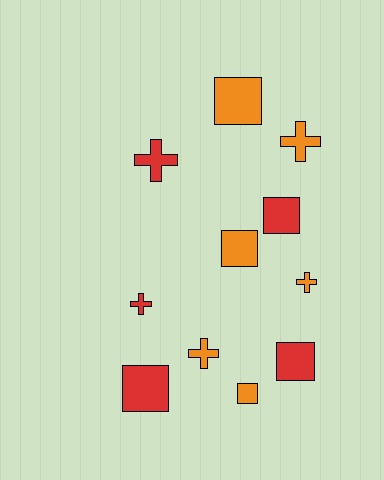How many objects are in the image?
There are 11 objects.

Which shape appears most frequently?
Square, with 6 objects.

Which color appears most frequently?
Orange, with 6 objects.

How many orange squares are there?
There are 3 orange squares.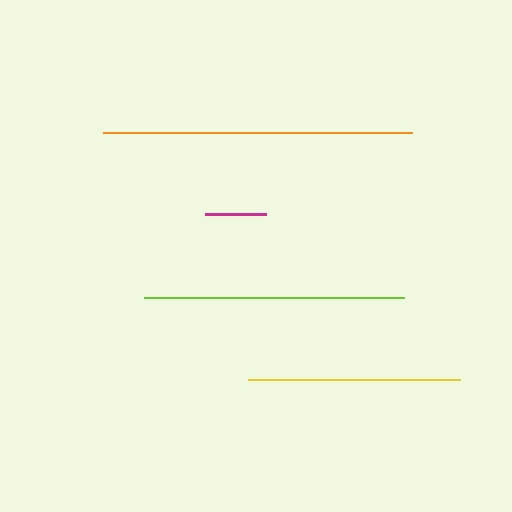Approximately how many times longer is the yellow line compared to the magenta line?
The yellow line is approximately 3.5 times the length of the magenta line.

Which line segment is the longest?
The orange line is the longest at approximately 309 pixels.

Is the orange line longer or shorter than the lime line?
The orange line is longer than the lime line.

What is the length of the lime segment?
The lime segment is approximately 260 pixels long.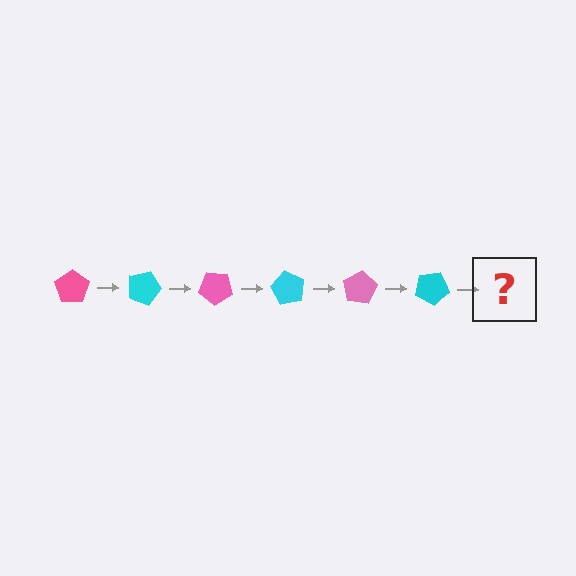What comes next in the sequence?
The next element should be a pink pentagon, rotated 120 degrees from the start.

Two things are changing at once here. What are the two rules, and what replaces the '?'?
The two rules are that it rotates 20 degrees each step and the color cycles through pink and cyan. The '?' should be a pink pentagon, rotated 120 degrees from the start.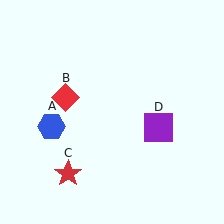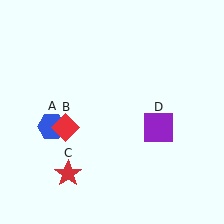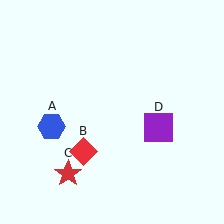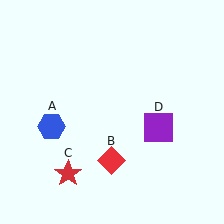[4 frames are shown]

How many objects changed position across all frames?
1 object changed position: red diamond (object B).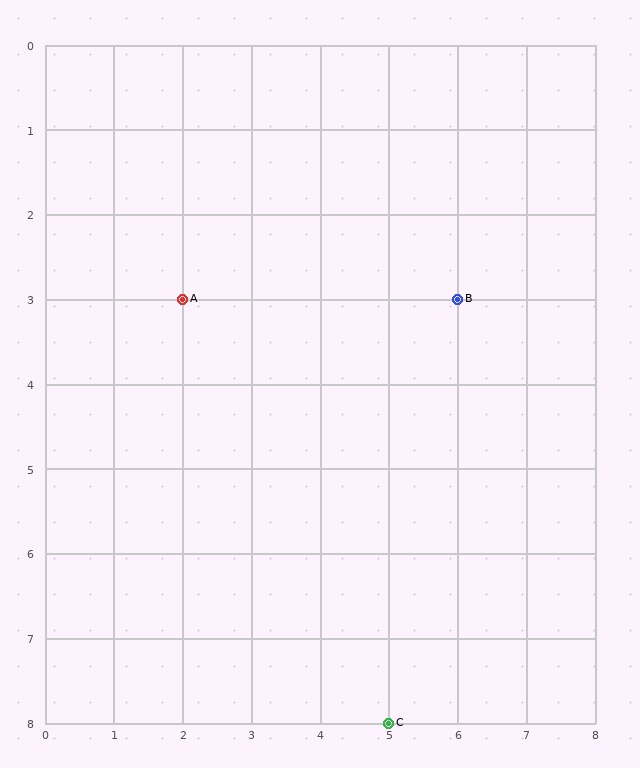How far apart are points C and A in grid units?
Points C and A are 3 columns and 5 rows apart (about 5.8 grid units diagonally).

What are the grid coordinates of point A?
Point A is at grid coordinates (2, 3).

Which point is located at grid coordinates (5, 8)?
Point C is at (5, 8).